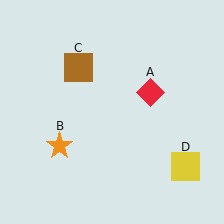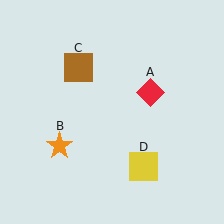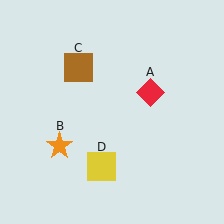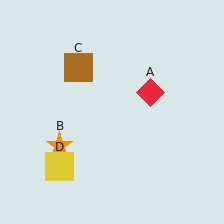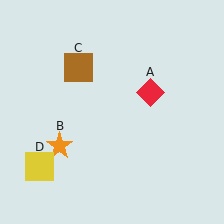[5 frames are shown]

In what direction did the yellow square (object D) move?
The yellow square (object D) moved left.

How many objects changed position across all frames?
1 object changed position: yellow square (object D).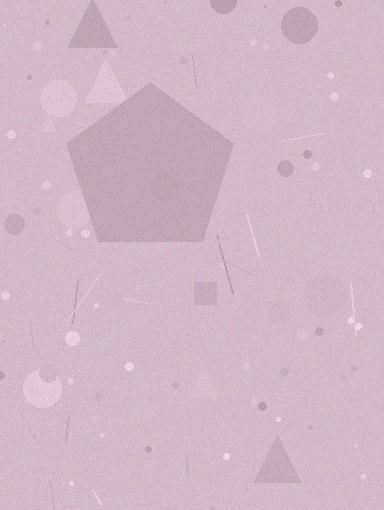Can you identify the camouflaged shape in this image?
The camouflaged shape is a pentagon.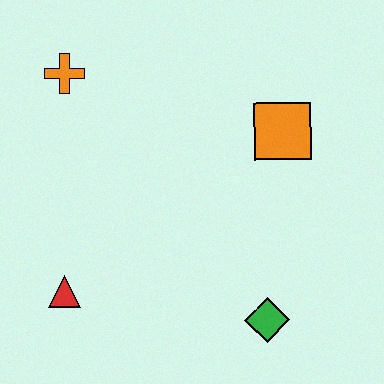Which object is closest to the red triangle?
The green diamond is closest to the red triangle.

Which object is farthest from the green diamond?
The orange cross is farthest from the green diamond.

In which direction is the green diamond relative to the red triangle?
The green diamond is to the right of the red triangle.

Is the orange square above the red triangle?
Yes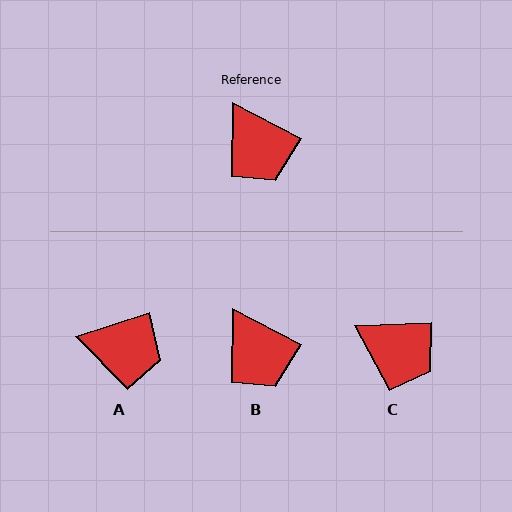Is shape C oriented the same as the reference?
No, it is off by about 30 degrees.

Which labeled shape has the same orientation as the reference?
B.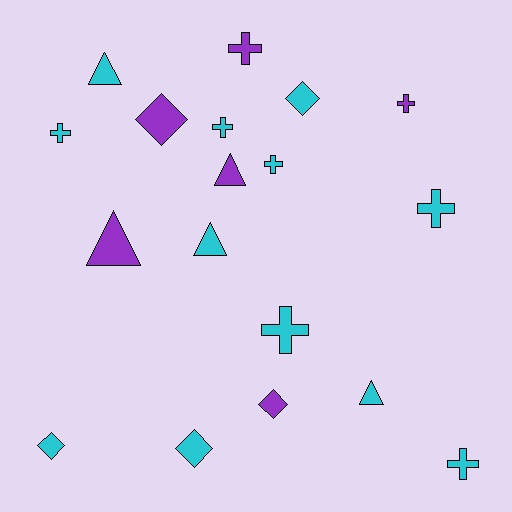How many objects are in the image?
There are 18 objects.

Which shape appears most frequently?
Cross, with 8 objects.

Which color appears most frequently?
Cyan, with 12 objects.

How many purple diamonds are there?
There are 2 purple diamonds.